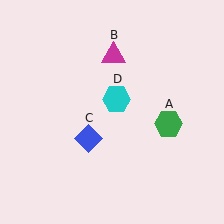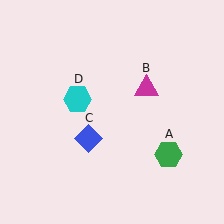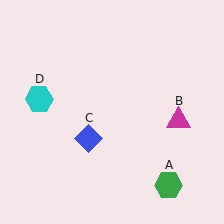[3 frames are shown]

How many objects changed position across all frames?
3 objects changed position: green hexagon (object A), magenta triangle (object B), cyan hexagon (object D).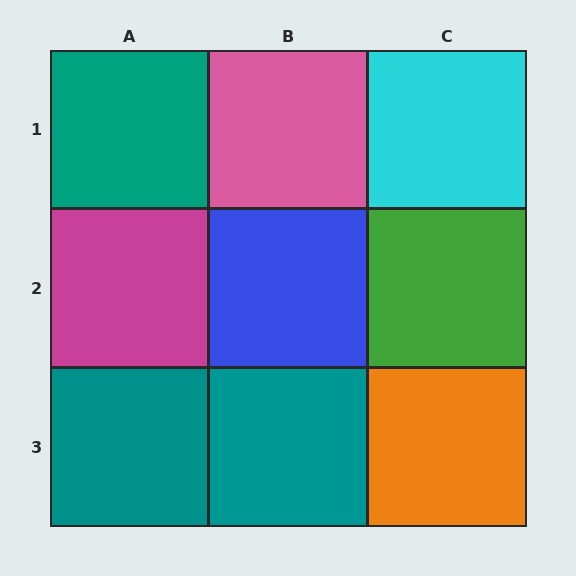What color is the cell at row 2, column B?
Blue.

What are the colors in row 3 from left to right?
Teal, teal, orange.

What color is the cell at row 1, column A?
Teal.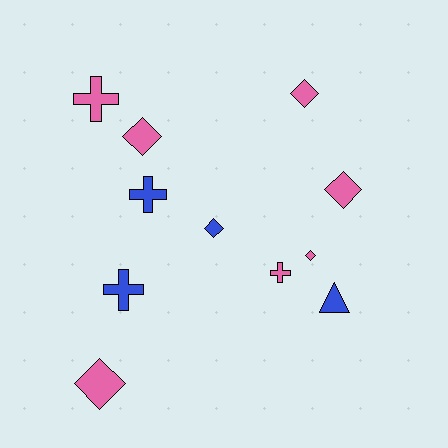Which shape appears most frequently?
Diamond, with 6 objects.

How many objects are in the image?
There are 11 objects.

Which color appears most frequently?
Pink, with 7 objects.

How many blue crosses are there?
There are 2 blue crosses.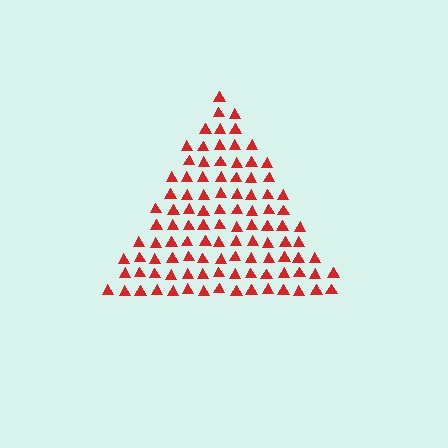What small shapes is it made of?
It is made of small triangles.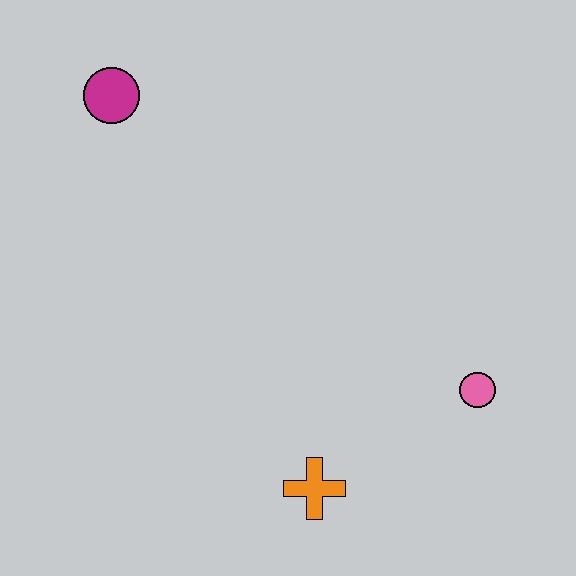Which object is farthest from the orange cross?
The magenta circle is farthest from the orange cross.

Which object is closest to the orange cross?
The pink circle is closest to the orange cross.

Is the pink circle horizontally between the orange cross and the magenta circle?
No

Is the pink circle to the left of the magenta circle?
No